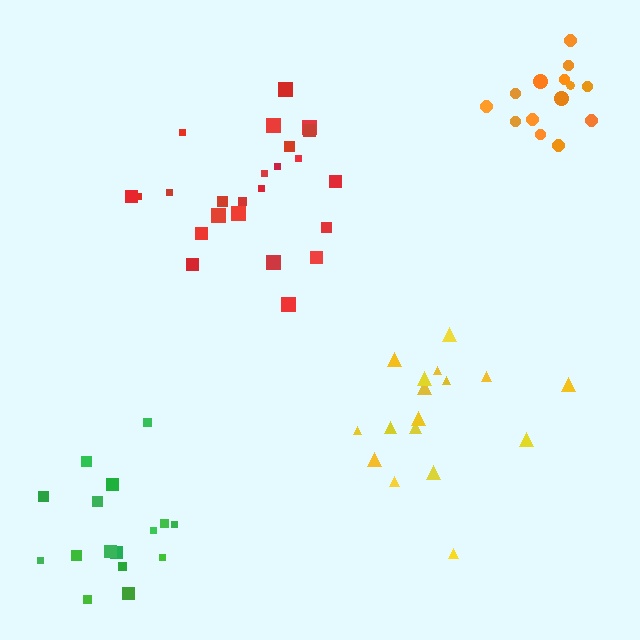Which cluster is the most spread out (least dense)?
Yellow.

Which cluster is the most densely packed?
Orange.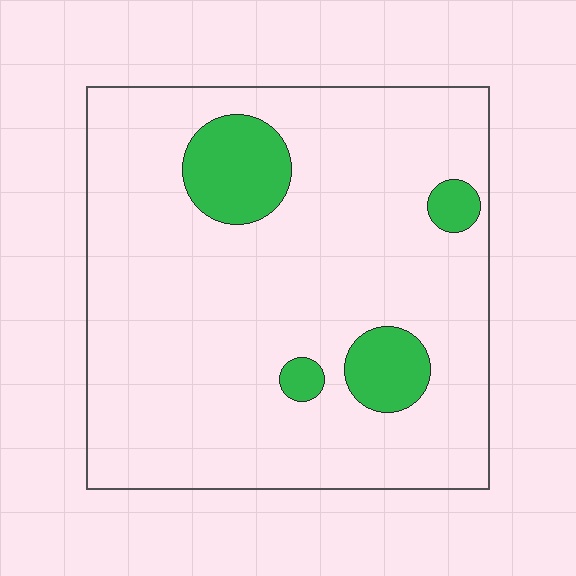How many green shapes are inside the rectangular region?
4.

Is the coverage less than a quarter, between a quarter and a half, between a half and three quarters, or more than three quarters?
Less than a quarter.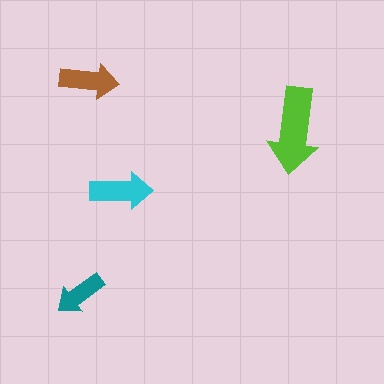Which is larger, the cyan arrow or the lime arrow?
The lime one.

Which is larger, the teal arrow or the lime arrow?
The lime one.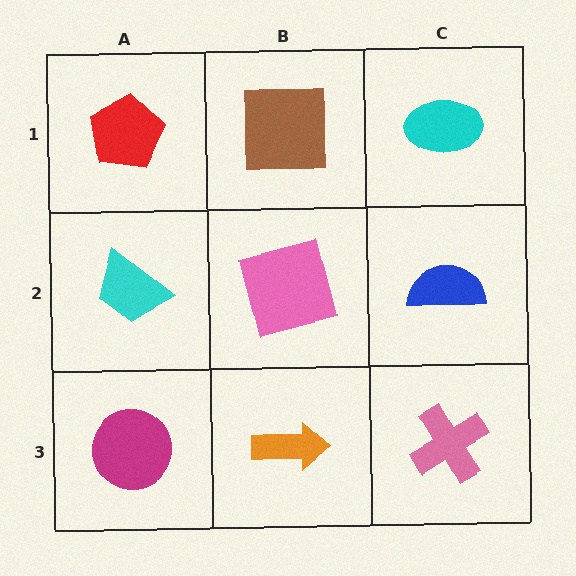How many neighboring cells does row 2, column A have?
3.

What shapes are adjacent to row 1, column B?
A pink square (row 2, column B), a red pentagon (row 1, column A), a cyan ellipse (row 1, column C).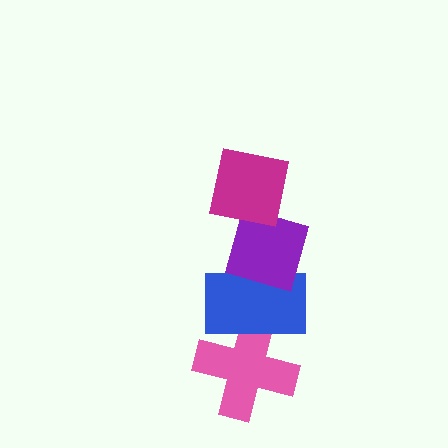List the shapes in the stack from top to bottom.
From top to bottom: the magenta square, the purple diamond, the blue rectangle, the pink cross.